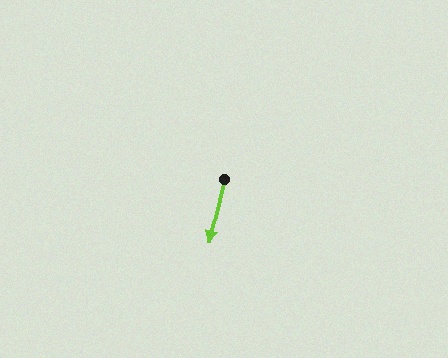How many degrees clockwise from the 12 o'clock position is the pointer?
Approximately 193 degrees.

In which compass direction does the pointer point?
South.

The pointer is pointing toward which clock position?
Roughly 6 o'clock.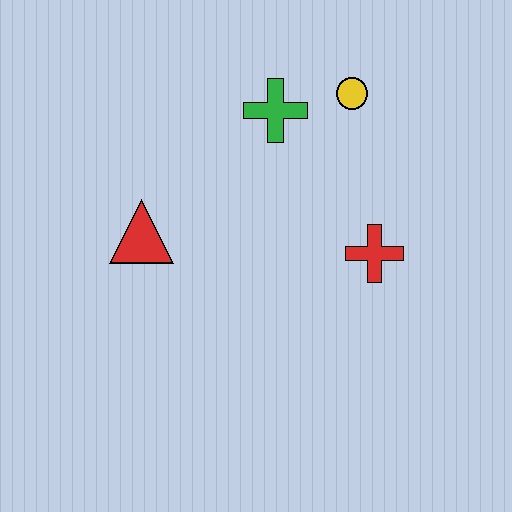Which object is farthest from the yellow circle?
The red triangle is farthest from the yellow circle.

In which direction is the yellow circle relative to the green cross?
The yellow circle is to the right of the green cross.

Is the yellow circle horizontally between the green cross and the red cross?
Yes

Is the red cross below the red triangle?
Yes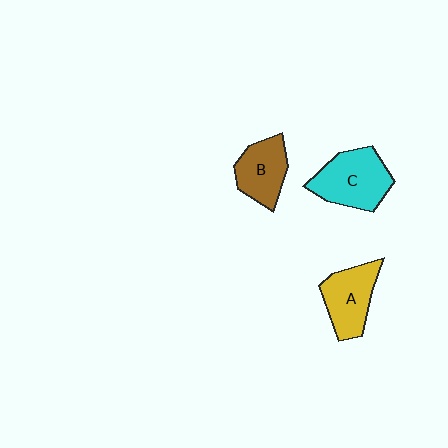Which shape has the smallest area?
Shape B (brown).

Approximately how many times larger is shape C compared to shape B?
Approximately 1.3 times.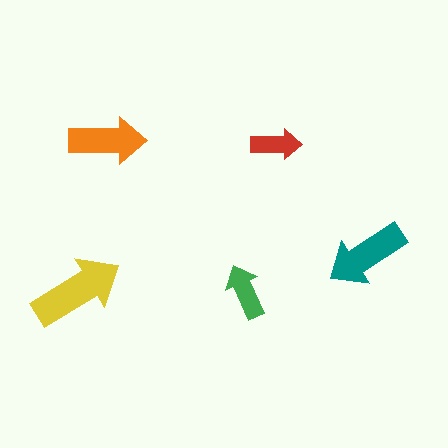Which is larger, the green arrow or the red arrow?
The green one.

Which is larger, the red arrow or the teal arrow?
The teal one.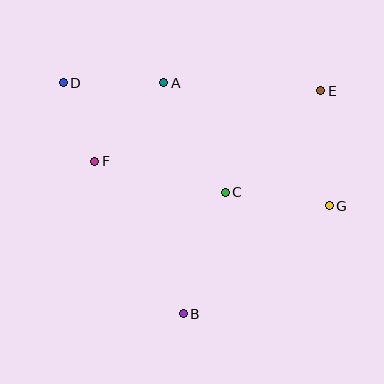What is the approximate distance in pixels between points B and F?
The distance between B and F is approximately 176 pixels.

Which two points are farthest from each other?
Points D and G are farthest from each other.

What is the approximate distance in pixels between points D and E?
The distance between D and E is approximately 258 pixels.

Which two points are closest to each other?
Points D and F are closest to each other.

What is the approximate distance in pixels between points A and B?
The distance between A and B is approximately 231 pixels.